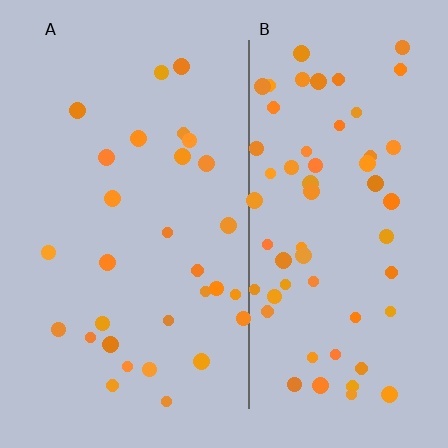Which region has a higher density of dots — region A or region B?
B (the right).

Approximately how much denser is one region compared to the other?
Approximately 2.0× — region B over region A.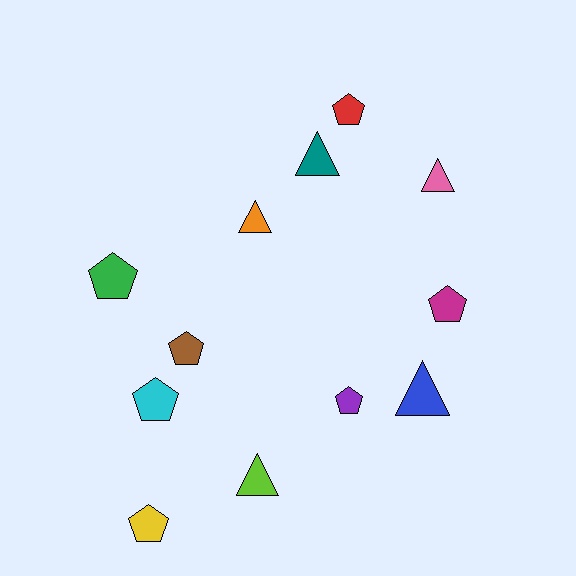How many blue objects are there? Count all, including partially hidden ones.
There is 1 blue object.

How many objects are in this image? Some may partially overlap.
There are 12 objects.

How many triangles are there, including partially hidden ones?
There are 5 triangles.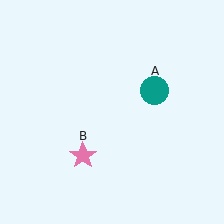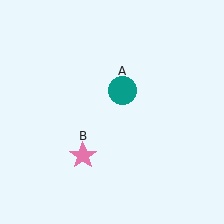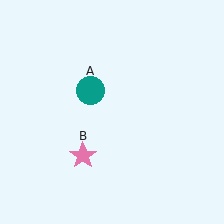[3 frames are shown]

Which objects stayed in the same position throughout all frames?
Pink star (object B) remained stationary.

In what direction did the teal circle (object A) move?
The teal circle (object A) moved left.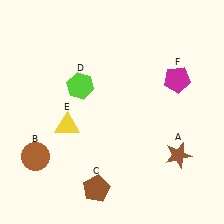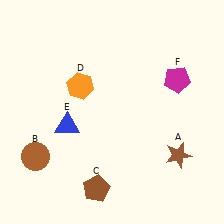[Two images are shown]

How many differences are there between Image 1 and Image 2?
There are 2 differences between the two images.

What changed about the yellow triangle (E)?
In Image 1, E is yellow. In Image 2, it changed to blue.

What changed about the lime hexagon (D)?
In Image 1, D is lime. In Image 2, it changed to orange.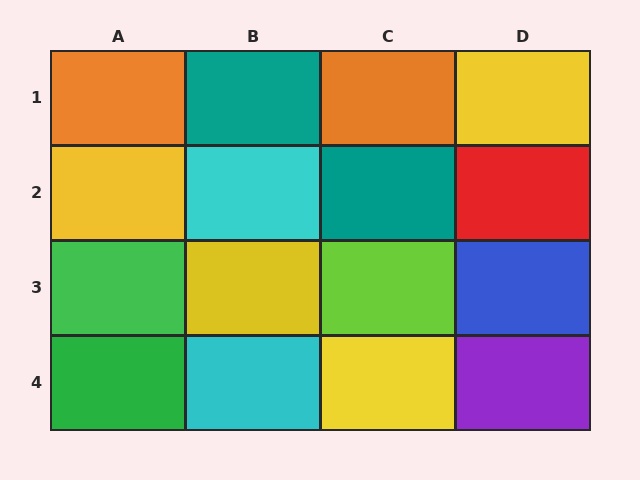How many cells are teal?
2 cells are teal.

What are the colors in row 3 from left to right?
Green, yellow, lime, blue.